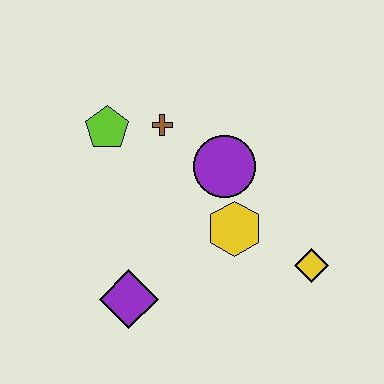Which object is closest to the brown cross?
The lime pentagon is closest to the brown cross.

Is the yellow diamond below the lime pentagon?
Yes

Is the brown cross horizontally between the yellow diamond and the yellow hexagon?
No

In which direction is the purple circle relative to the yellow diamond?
The purple circle is above the yellow diamond.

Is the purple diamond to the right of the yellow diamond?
No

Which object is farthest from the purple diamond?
The yellow diamond is farthest from the purple diamond.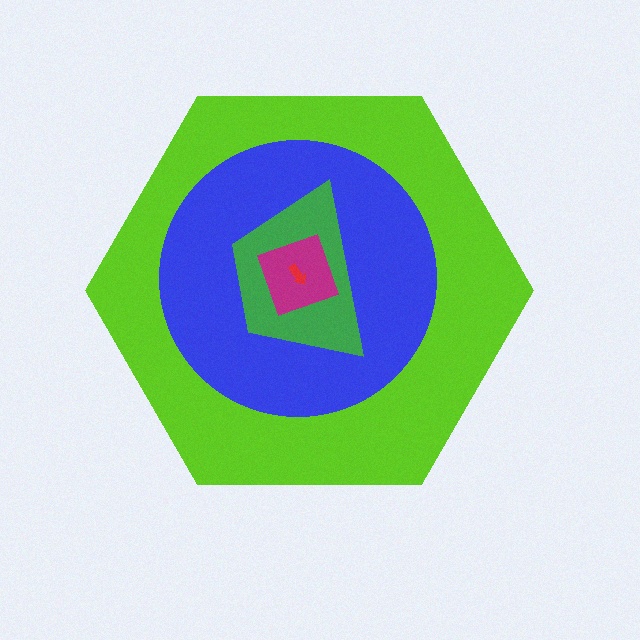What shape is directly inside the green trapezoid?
The magenta diamond.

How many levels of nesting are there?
5.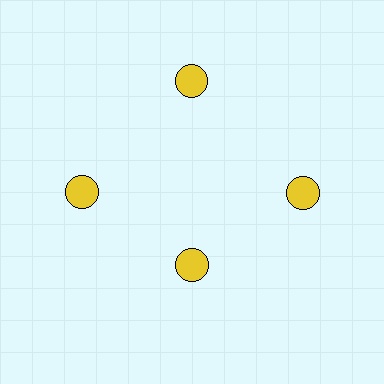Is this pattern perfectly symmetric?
No. The 4 yellow circles are arranged in a ring, but one element near the 6 o'clock position is pulled inward toward the center, breaking the 4-fold rotational symmetry.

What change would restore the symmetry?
The symmetry would be restored by moving it outward, back onto the ring so that all 4 circles sit at equal angles and equal distance from the center.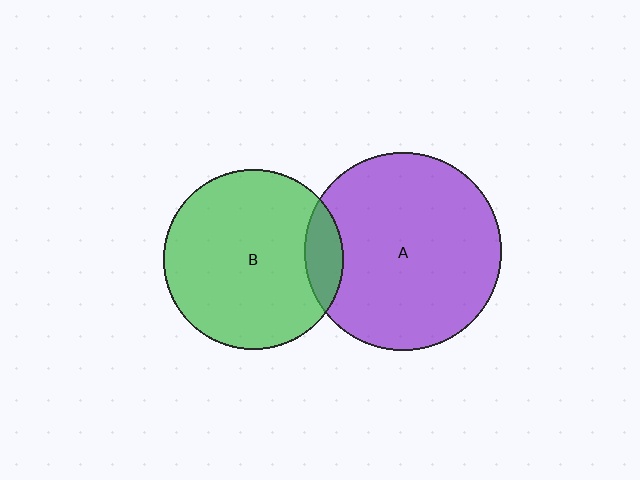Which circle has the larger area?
Circle A (purple).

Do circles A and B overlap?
Yes.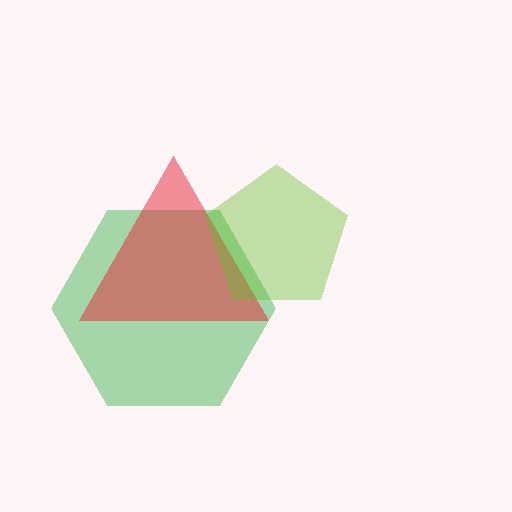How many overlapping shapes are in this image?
There are 3 overlapping shapes in the image.